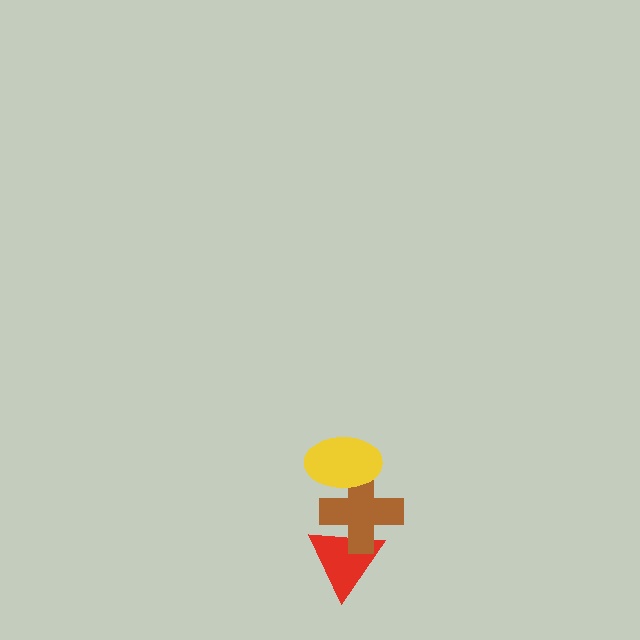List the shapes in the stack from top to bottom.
From top to bottom: the yellow ellipse, the brown cross, the red triangle.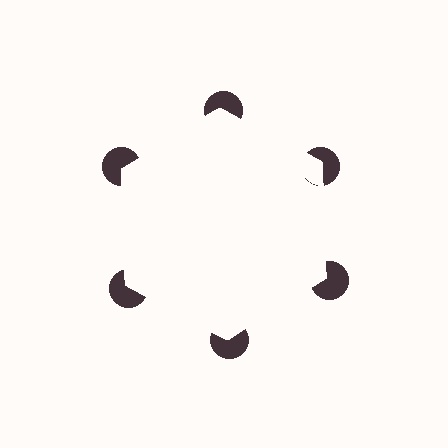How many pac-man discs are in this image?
There are 6 — one at each vertex of the illusory hexagon.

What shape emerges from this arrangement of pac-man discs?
An illusory hexagon — its edges are inferred from the aligned wedge cuts in the pac-man discs, not physically drawn.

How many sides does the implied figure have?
6 sides.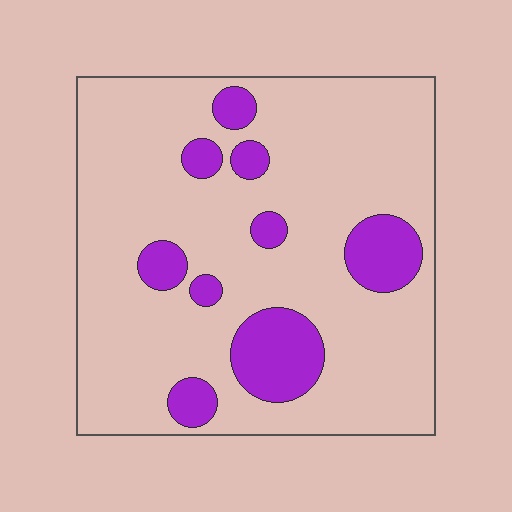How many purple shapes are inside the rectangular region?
9.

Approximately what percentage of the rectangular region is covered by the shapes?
Approximately 15%.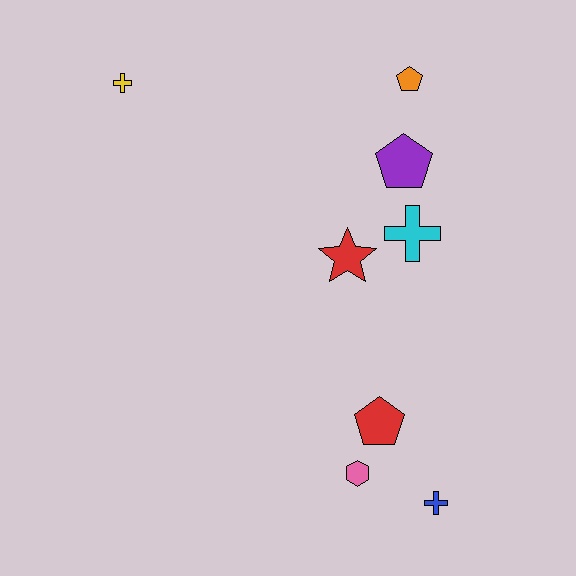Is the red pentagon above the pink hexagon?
Yes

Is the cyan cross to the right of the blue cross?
No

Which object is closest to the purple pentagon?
The cyan cross is closest to the purple pentagon.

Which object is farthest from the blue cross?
The yellow cross is farthest from the blue cross.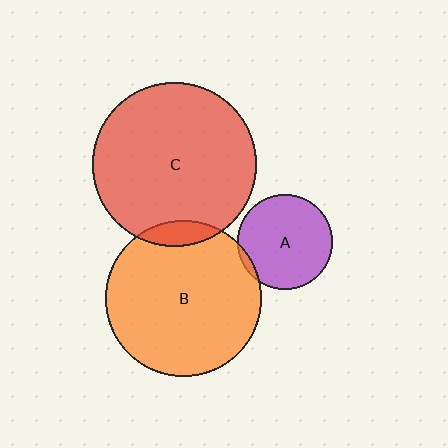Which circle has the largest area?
Circle C (red).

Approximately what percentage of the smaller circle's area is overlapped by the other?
Approximately 10%.